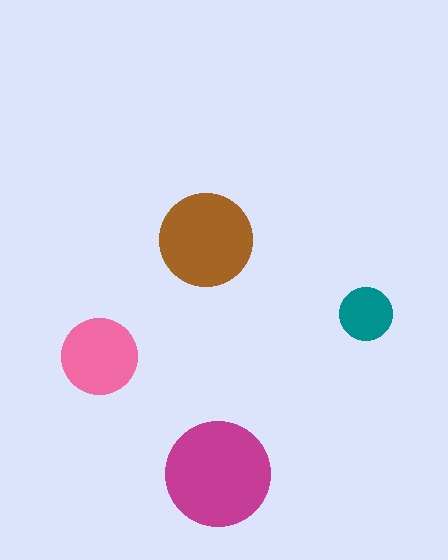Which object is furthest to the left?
The pink circle is leftmost.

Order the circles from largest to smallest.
the magenta one, the brown one, the pink one, the teal one.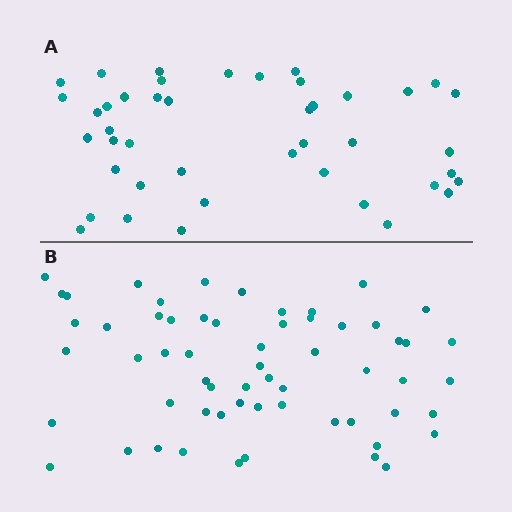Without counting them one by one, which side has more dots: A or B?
Region B (the bottom region) has more dots.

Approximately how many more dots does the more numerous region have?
Region B has approximately 15 more dots than region A.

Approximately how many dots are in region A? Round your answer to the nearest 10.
About 40 dots. (The exact count is 43, which rounds to 40.)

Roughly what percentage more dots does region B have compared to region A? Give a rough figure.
About 40% more.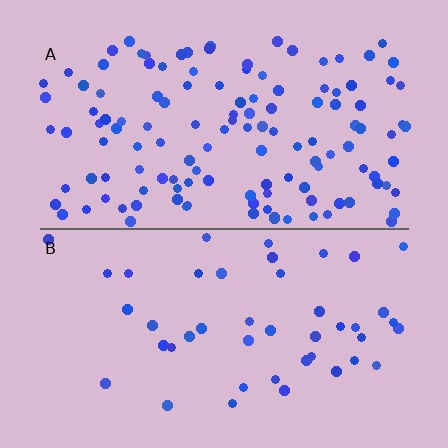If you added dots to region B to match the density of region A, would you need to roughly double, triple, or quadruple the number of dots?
Approximately triple.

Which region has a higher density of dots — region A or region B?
A (the top).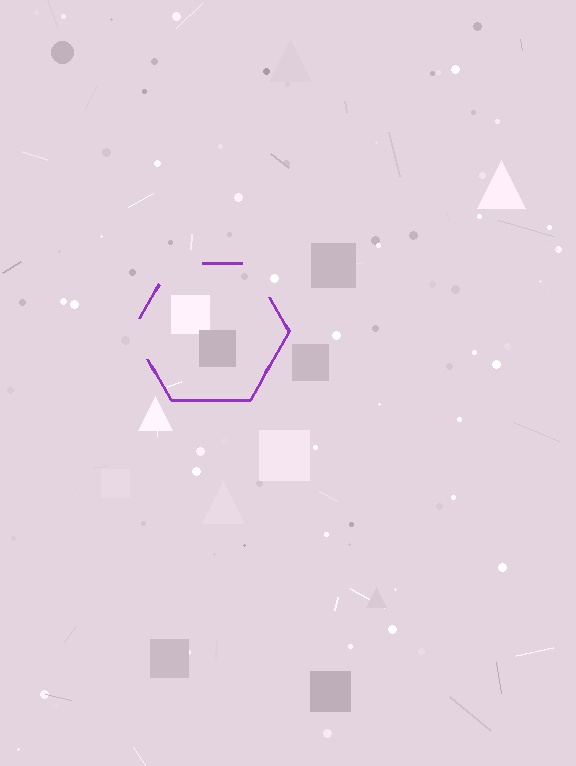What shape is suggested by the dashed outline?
The dashed outline suggests a hexagon.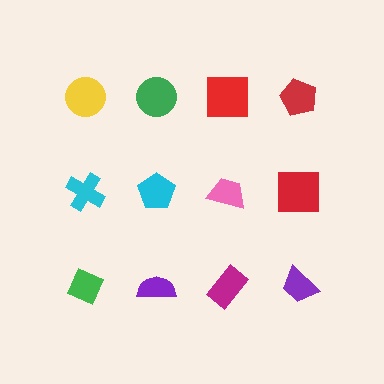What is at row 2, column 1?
A cyan cross.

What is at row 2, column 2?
A cyan pentagon.